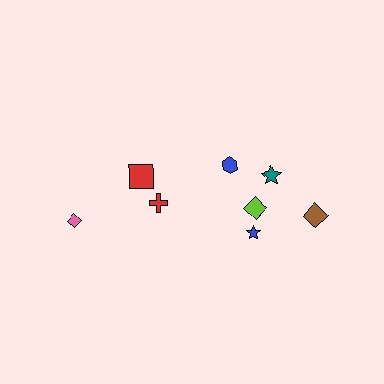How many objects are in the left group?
There are 3 objects.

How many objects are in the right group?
There are 5 objects.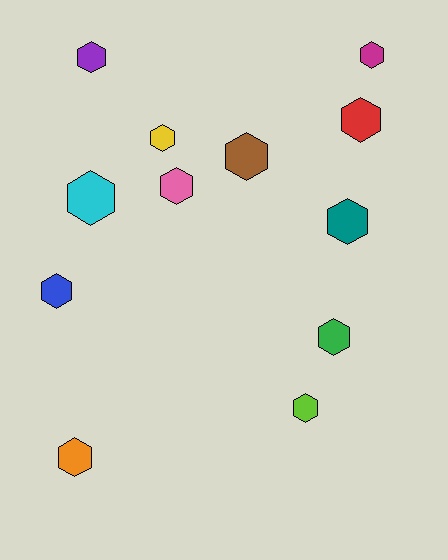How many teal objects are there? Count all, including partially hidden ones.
There is 1 teal object.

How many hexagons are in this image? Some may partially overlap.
There are 12 hexagons.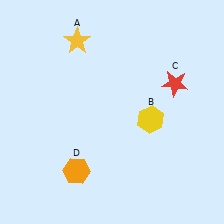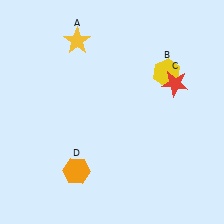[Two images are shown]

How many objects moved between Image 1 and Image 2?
1 object moved between the two images.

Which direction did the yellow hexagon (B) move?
The yellow hexagon (B) moved up.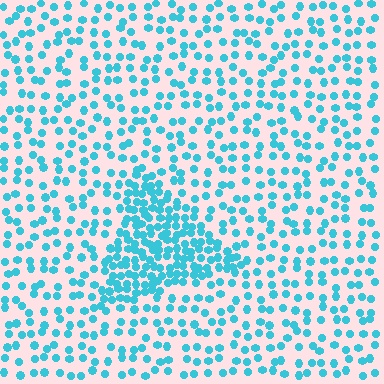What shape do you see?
I see a triangle.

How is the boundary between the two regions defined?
The boundary is defined by a change in element density (approximately 2.4x ratio). All elements are the same color, size, and shape.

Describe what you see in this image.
The image contains small cyan elements arranged at two different densities. A triangle-shaped region is visible where the elements are more densely packed than the surrounding area.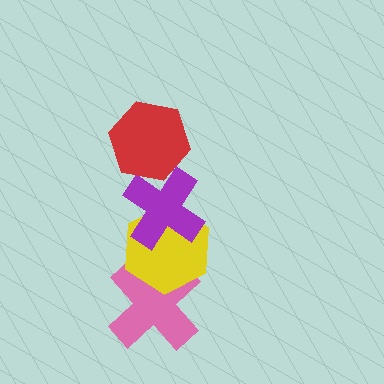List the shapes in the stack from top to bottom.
From top to bottom: the red hexagon, the purple cross, the yellow hexagon, the pink cross.